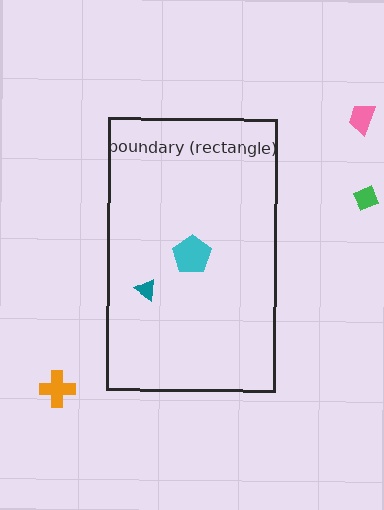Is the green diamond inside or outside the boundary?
Outside.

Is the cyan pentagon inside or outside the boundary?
Inside.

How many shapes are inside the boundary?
2 inside, 3 outside.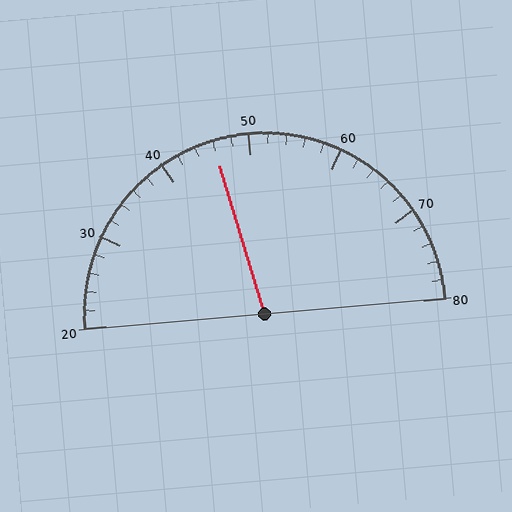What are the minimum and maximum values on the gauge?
The gauge ranges from 20 to 80.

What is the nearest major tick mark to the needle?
The nearest major tick mark is 50.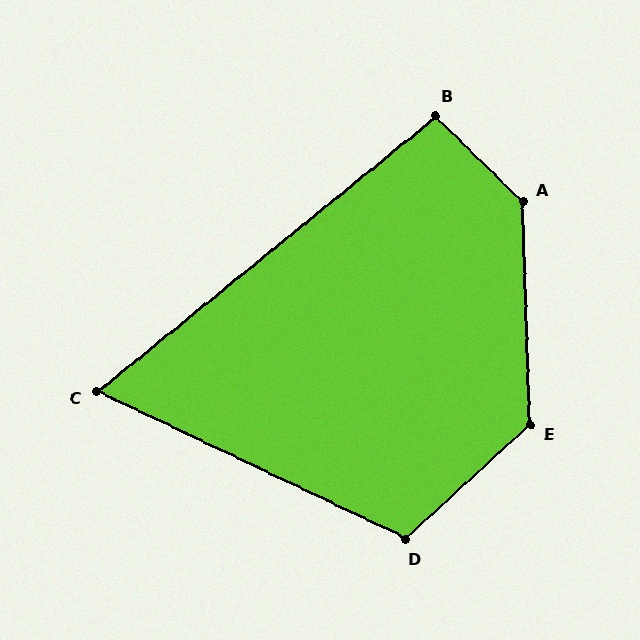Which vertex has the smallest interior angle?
C, at approximately 65 degrees.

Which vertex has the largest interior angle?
A, at approximately 137 degrees.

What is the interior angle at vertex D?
Approximately 112 degrees (obtuse).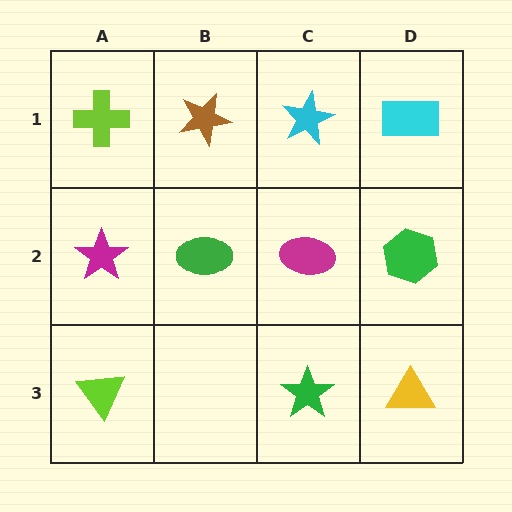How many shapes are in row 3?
3 shapes.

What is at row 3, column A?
A lime triangle.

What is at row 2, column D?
A green hexagon.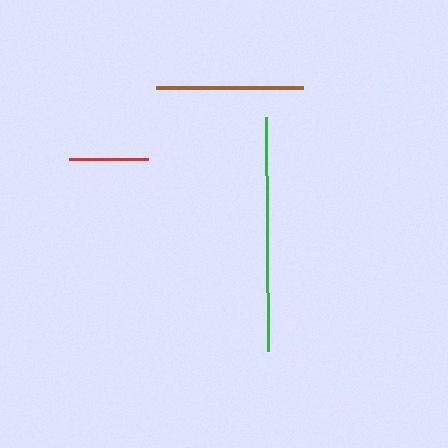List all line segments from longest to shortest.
From longest to shortest: green, brown, red.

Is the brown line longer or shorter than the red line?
The brown line is longer than the red line.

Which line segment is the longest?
The green line is the longest at approximately 234 pixels.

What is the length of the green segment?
The green segment is approximately 234 pixels long.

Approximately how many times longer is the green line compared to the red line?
The green line is approximately 3.0 times the length of the red line.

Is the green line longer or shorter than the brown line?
The green line is longer than the brown line.